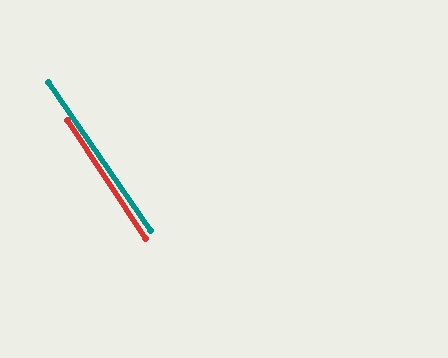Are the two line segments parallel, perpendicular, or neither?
Parallel — their directions differ by only 1.5°.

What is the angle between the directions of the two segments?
Approximately 1 degree.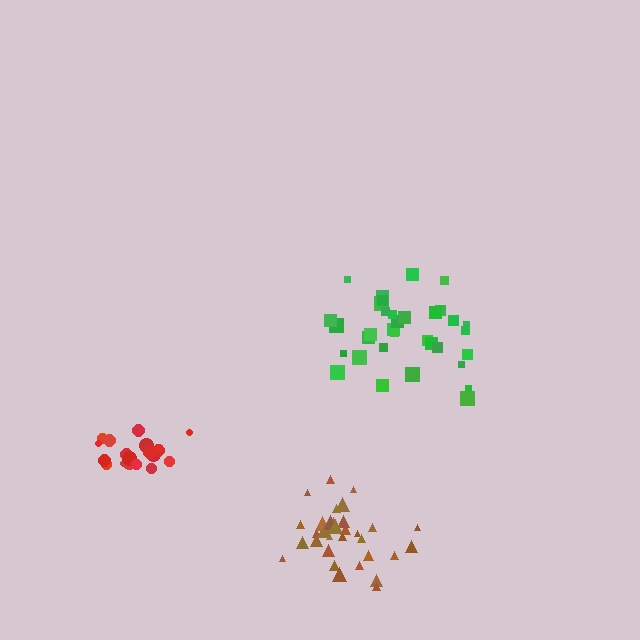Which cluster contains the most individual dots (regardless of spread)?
Green (34).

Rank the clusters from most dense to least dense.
red, brown, green.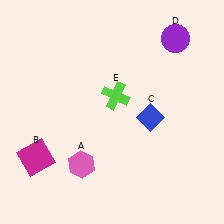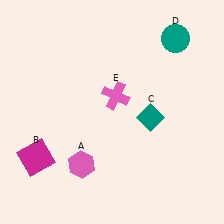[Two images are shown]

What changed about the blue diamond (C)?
In Image 1, C is blue. In Image 2, it changed to teal.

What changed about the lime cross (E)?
In Image 1, E is lime. In Image 2, it changed to pink.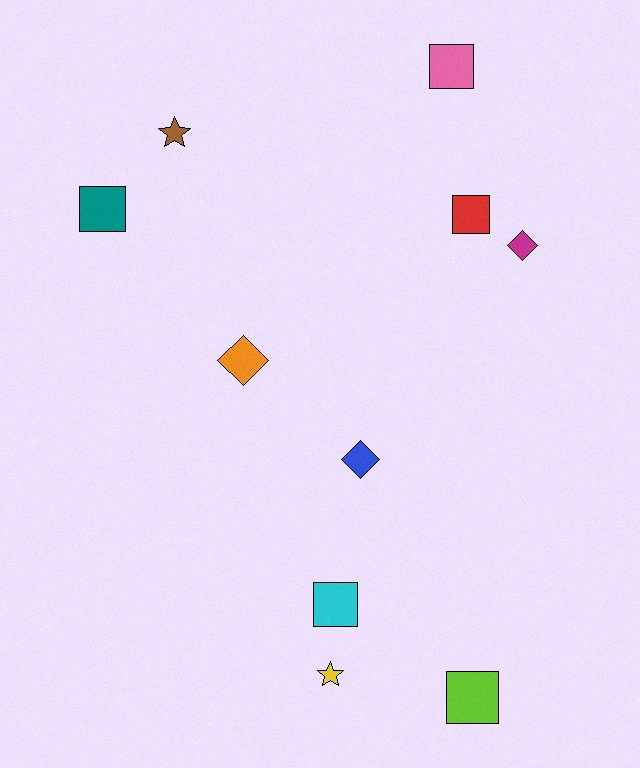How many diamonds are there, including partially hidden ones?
There are 3 diamonds.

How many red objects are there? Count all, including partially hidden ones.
There is 1 red object.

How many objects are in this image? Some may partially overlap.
There are 10 objects.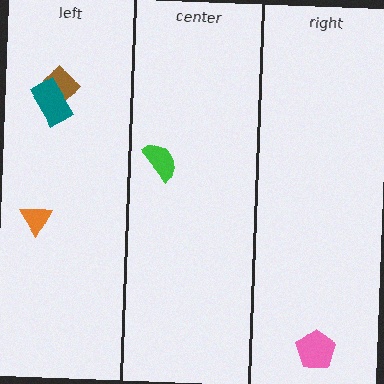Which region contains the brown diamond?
The left region.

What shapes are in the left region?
The brown diamond, the orange triangle, the teal rectangle.